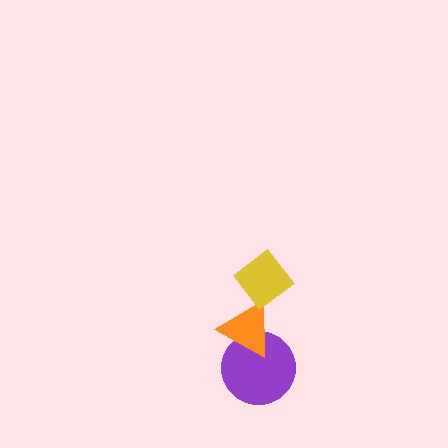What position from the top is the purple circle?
The purple circle is 3rd from the top.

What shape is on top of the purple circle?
The orange triangle is on top of the purple circle.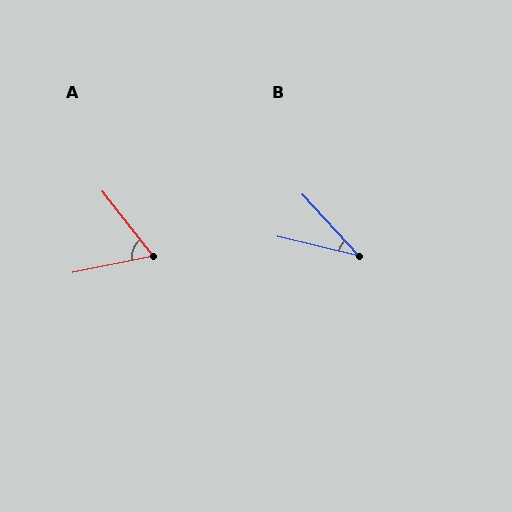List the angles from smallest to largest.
B (34°), A (63°).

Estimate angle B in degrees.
Approximately 34 degrees.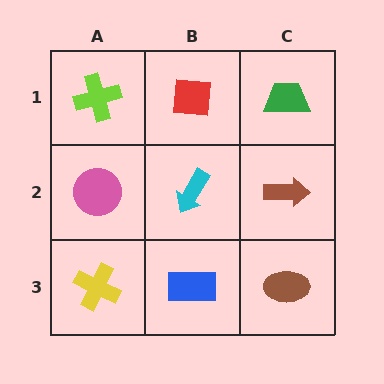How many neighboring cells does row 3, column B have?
3.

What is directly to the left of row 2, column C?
A cyan arrow.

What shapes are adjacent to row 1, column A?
A pink circle (row 2, column A), a red square (row 1, column B).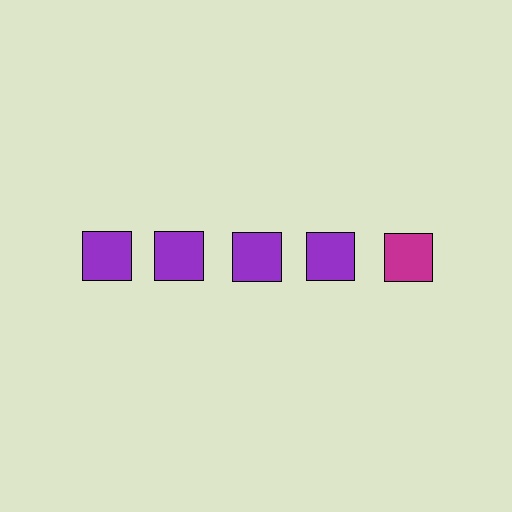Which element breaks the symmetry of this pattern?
The magenta square in the top row, rightmost column breaks the symmetry. All other shapes are purple squares.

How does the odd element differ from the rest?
It has a different color: magenta instead of purple.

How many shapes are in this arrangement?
There are 5 shapes arranged in a grid pattern.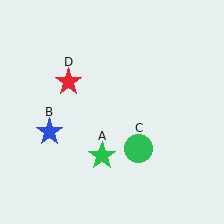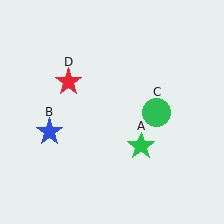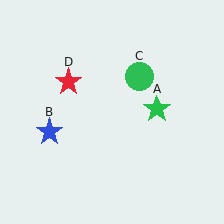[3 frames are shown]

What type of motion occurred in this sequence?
The green star (object A), green circle (object C) rotated counterclockwise around the center of the scene.